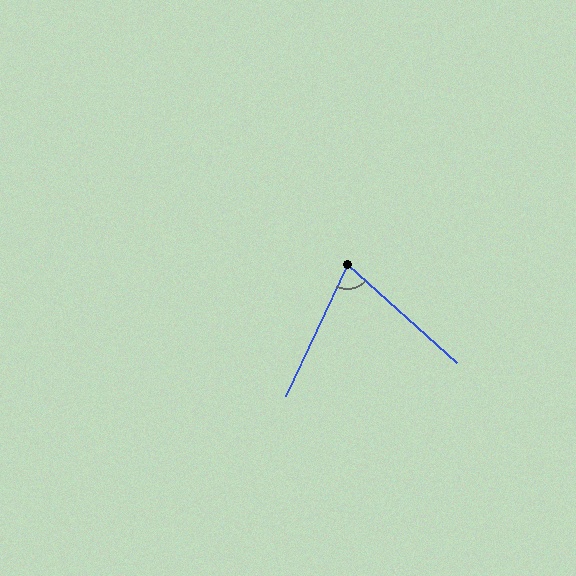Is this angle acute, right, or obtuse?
It is acute.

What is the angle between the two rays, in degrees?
Approximately 73 degrees.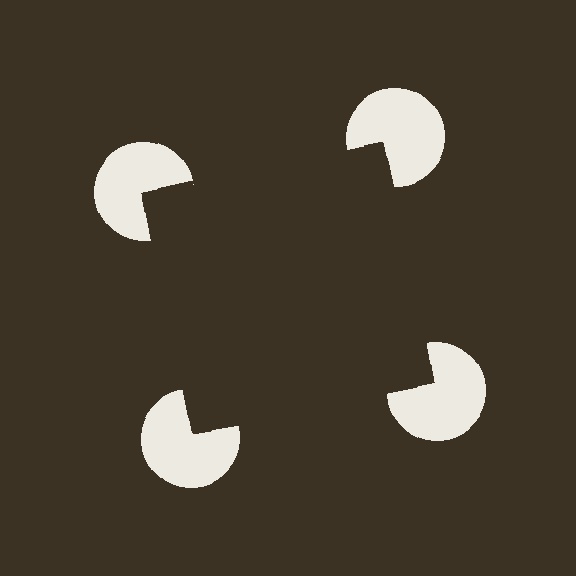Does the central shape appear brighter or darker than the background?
It typically appears slightly darker than the background, even though no actual brightness change is drawn.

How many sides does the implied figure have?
4 sides.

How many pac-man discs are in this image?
There are 4 — one at each vertex of the illusory square.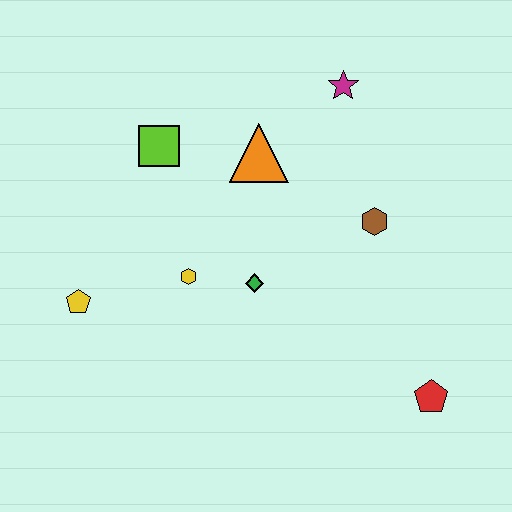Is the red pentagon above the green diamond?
No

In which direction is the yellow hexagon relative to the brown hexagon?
The yellow hexagon is to the left of the brown hexagon.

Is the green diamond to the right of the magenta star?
No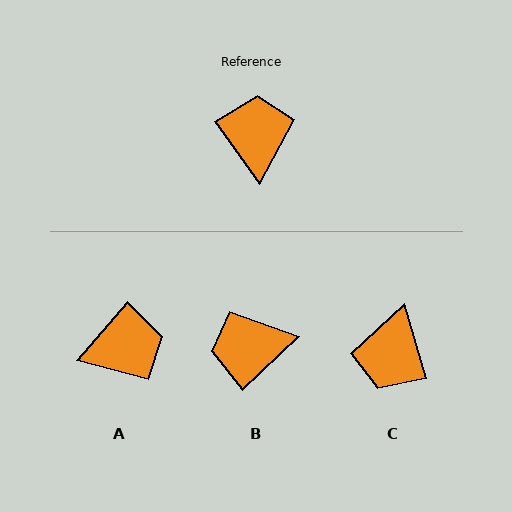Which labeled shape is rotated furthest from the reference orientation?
C, about 161 degrees away.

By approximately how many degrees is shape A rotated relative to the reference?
Approximately 76 degrees clockwise.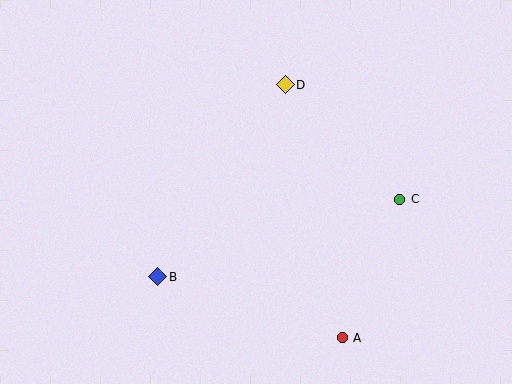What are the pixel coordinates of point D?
Point D is at (285, 85).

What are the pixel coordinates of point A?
Point A is at (342, 338).